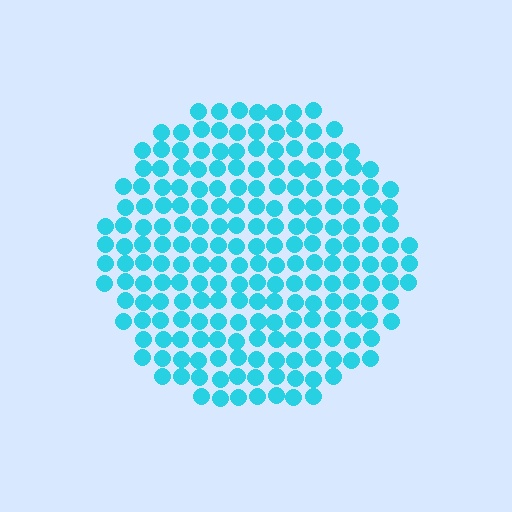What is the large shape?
The large shape is a circle.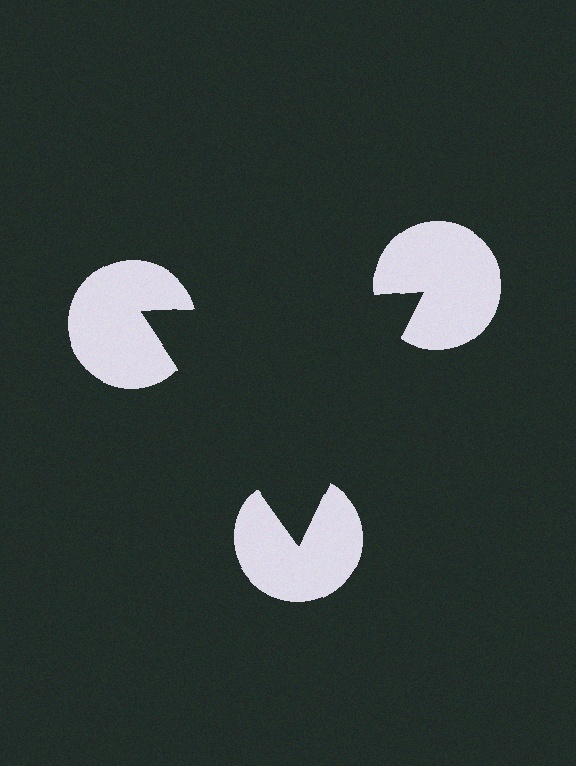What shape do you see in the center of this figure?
An illusory triangle — its edges are inferred from the aligned wedge cuts in the pac-man discs, not physically drawn.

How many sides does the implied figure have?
3 sides.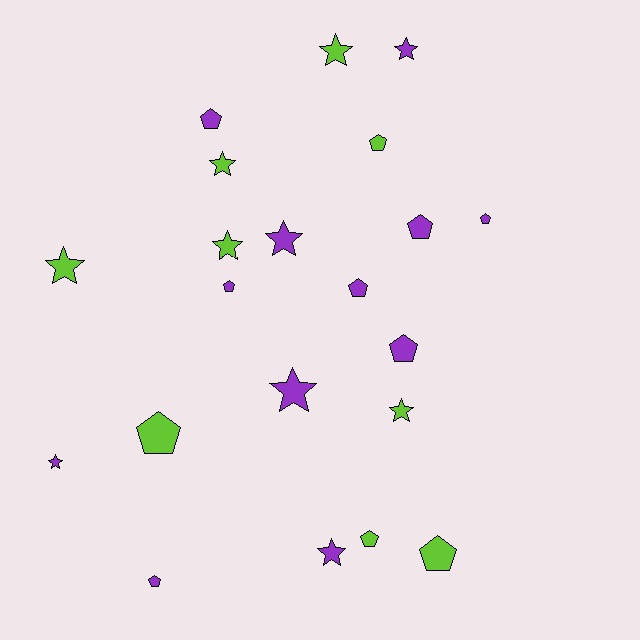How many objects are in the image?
There are 21 objects.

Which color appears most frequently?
Purple, with 12 objects.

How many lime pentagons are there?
There are 4 lime pentagons.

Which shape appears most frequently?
Pentagon, with 11 objects.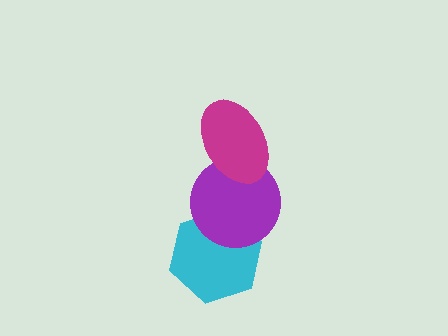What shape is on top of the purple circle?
The magenta ellipse is on top of the purple circle.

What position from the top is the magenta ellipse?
The magenta ellipse is 1st from the top.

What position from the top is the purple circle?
The purple circle is 2nd from the top.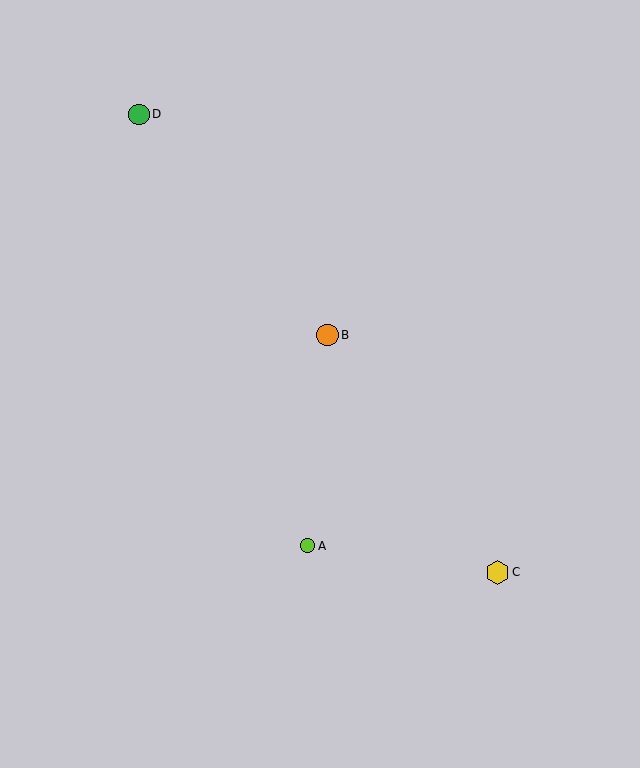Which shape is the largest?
The yellow hexagon (labeled C) is the largest.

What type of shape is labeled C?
Shape C is a yellow hexagon.